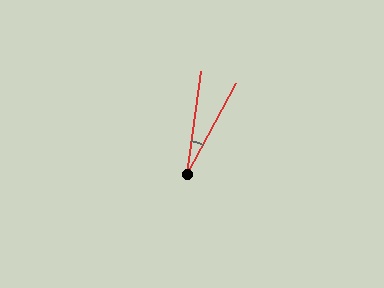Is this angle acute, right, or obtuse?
It is acute.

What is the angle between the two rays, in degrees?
Approximately 20 degrees.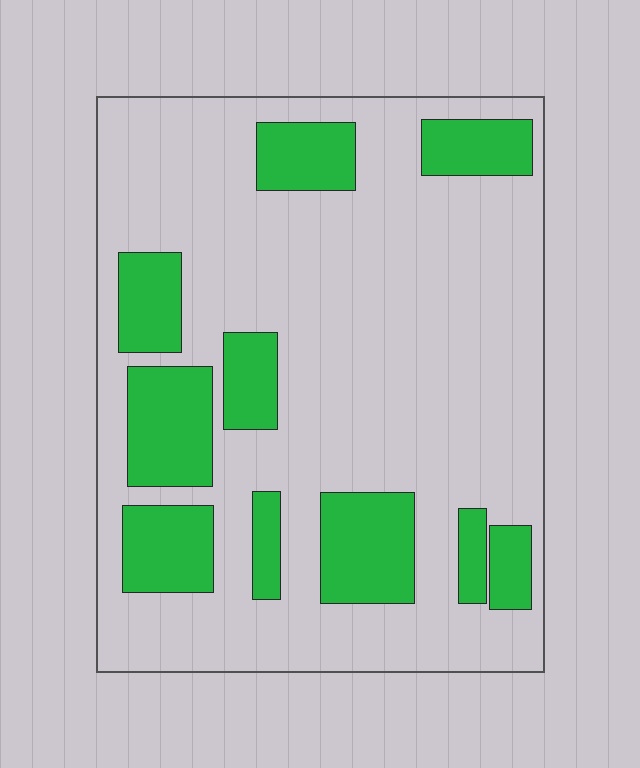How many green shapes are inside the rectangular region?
10.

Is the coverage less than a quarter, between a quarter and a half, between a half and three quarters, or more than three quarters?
Less than a quarter.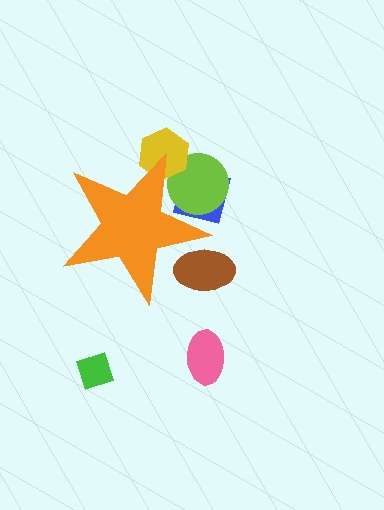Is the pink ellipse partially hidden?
No, the pink ellipse is fully visible.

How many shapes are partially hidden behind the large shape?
4 shapes are partially hidden.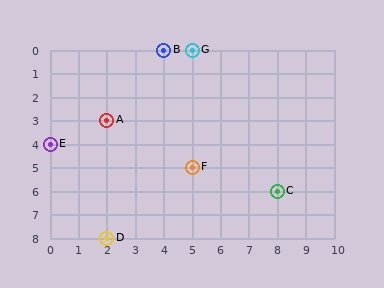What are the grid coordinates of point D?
Point D is at grid coordinates (2, 8).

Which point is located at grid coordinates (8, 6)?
Point C is at (8, 6).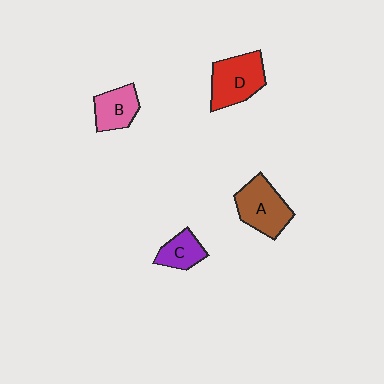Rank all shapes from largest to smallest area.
From largest to smallest: D (red), A (brown), B (pink), C (purple).